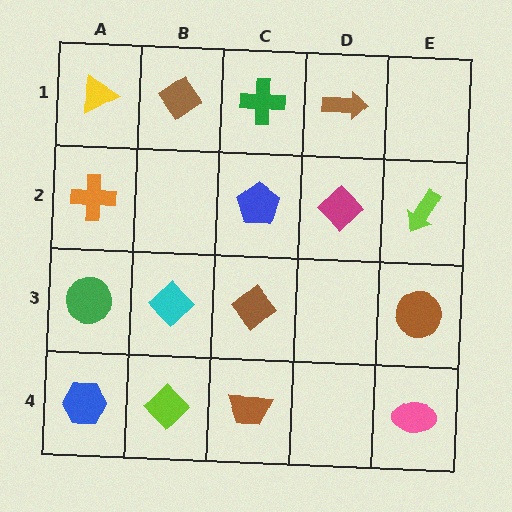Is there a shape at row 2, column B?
No, that cell is empty.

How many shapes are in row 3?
4 shapes.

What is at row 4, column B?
A lime diamond.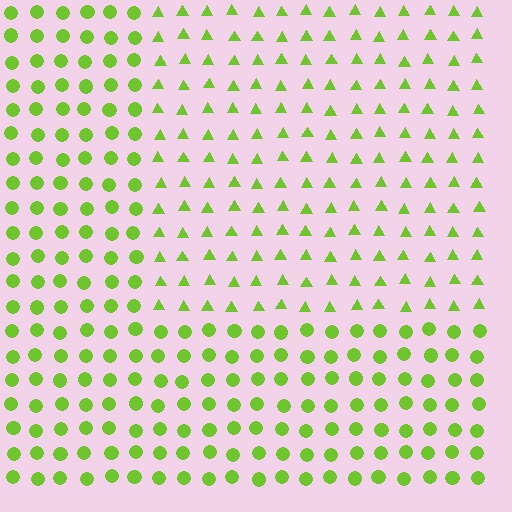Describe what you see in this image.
The image is filled with small lime elements arranged in a uniform grid. A rectangle-shaped region contains triangles, while the surrounding area contains circles. The boundary is defined purely by the change in element shape.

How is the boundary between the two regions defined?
The boundary is defined by a change in element shape: triangles inside vs. circles outside. All elements share the same color and spacing.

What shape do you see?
I see a rectangle.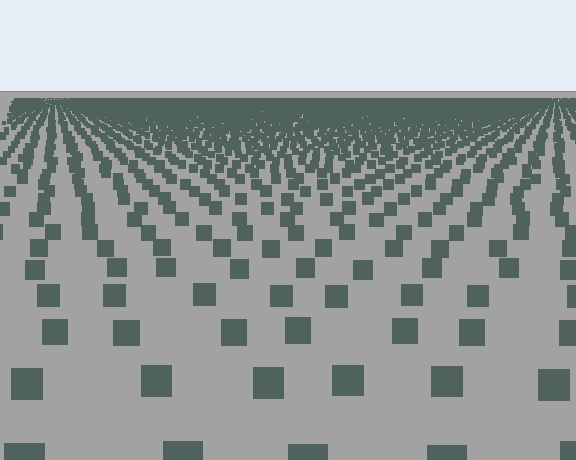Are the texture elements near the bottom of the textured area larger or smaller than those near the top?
Larger. Near the bottom, elements are closer to the viewer and appear at a bigger on-screen size.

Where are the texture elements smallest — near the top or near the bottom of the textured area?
Near the top.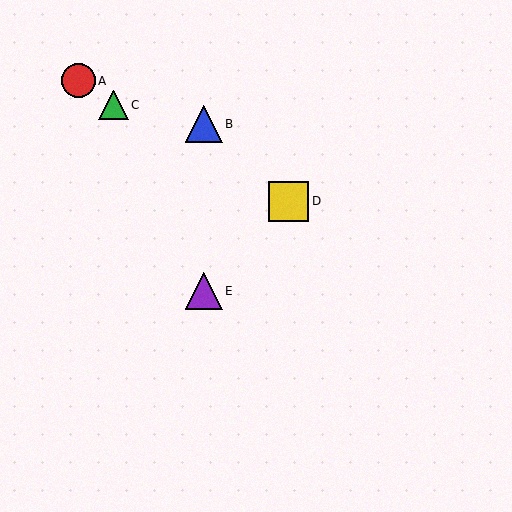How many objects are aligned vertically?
2 objects (B, E) are aligned vertically.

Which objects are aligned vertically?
Objects B, E are aligned vertically.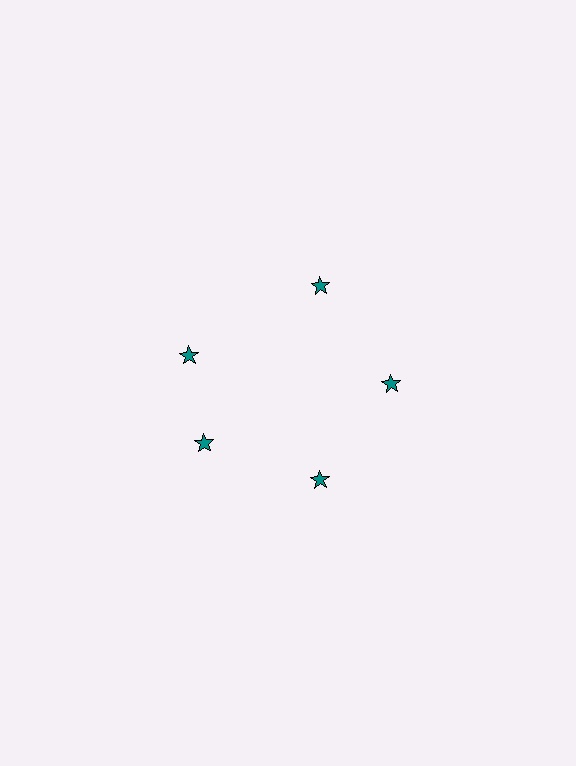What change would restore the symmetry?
The symmetry would be restored by rotating it back into even spacing with its neighbors so that all 5 stars sit at equal angles and equal distance from the center.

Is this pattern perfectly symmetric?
No. The 5 teal stars are arranged in a ring, but one element near the 10 o'clock position is rotated out of alignment along the ring, breaking the 5-fold rotational symmetry.